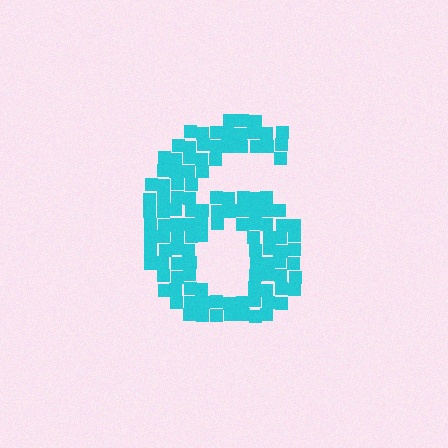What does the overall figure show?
The overall figure shows the digit 6.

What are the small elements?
The small elements are squares.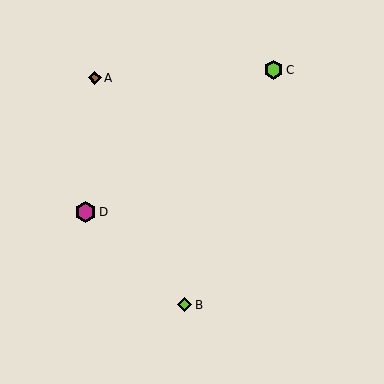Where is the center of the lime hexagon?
The center of the lime hexagon is at (273, 70).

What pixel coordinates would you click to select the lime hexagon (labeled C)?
Click at (273, 70) to select the lime hexagon C.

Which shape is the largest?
The magenta hexagon (labeled D) is the largest.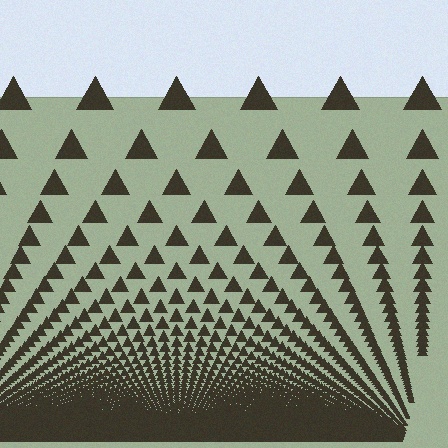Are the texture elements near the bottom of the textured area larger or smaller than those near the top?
Smaller. The gradient is inverted — elements near the bottom are smaller and denser.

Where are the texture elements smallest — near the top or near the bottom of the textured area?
Near the bottom.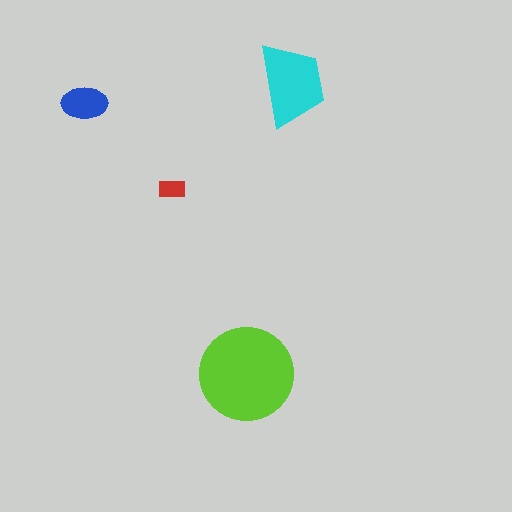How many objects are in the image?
There are 4 objects in the image.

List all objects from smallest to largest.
The red rectangle, the blue ellipse, the cyan trapezoid, the lime circle.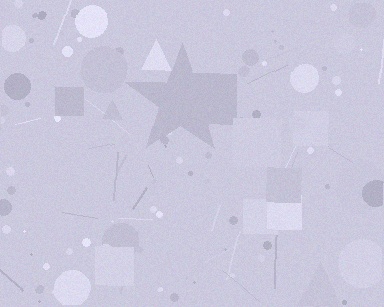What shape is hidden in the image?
A star is hidden in the image.